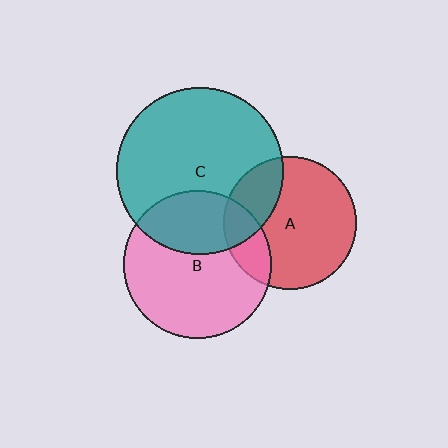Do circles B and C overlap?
Yes.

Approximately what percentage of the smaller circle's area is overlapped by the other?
Approximately 30%.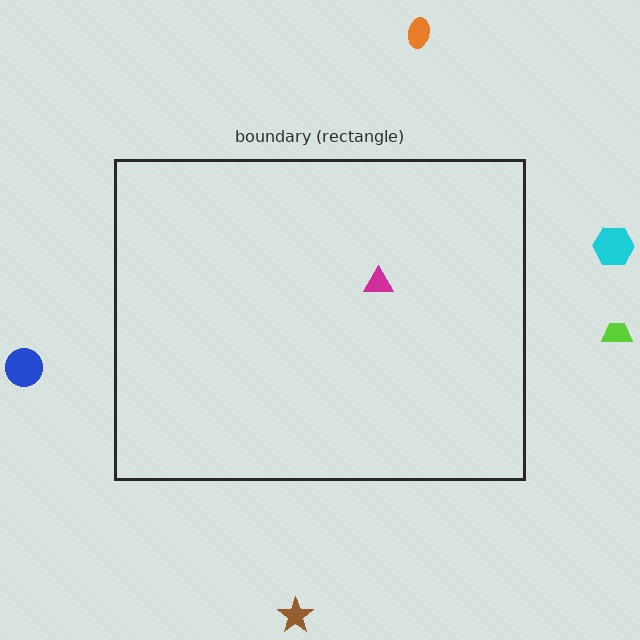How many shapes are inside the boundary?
1 inside, 5 outside.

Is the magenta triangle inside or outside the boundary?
Inside.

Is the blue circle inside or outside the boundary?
Outside.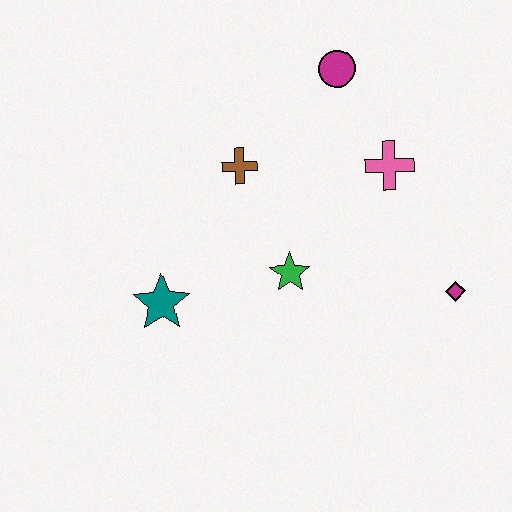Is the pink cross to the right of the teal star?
Yes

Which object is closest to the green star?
The brown cross is closest to the green star.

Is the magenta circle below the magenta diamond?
No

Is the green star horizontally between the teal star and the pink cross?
Yes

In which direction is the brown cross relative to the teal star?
The brown cross is above the teal star.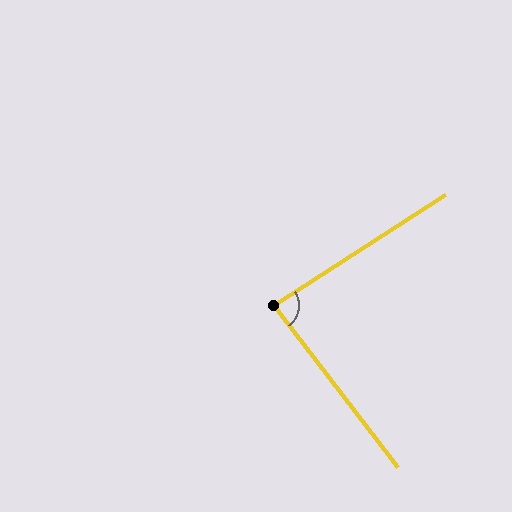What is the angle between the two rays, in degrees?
Approximately 85 degrees.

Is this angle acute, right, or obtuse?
It is approximately a right angle.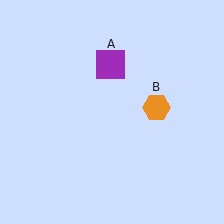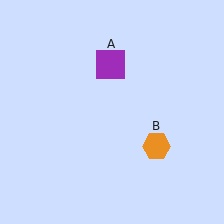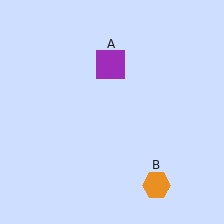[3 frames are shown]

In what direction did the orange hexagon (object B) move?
The orange hexagon (object B) moved down.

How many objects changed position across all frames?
1 object changed position: orange hexagon (object B).